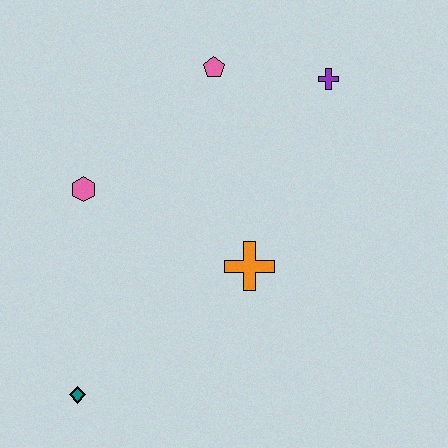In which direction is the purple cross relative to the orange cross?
The purple cross is above the orange cross.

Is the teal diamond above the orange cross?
No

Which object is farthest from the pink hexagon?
The purple cross is farthest from the pink hexagon.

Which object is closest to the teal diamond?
The pink hexagon is closest to the teal diamond.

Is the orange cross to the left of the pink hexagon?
No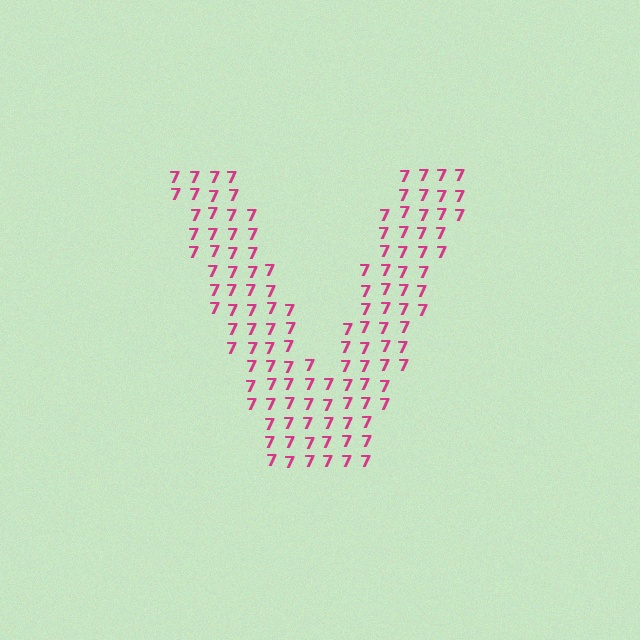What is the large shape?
The large shape is the letter V.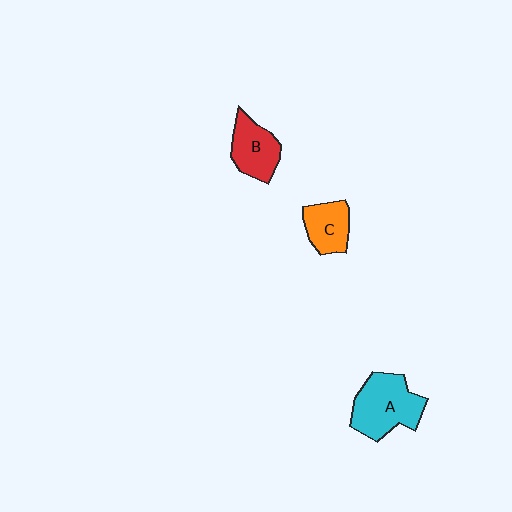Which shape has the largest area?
Shape A (cyan).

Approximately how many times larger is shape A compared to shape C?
Approximately 1.7 times.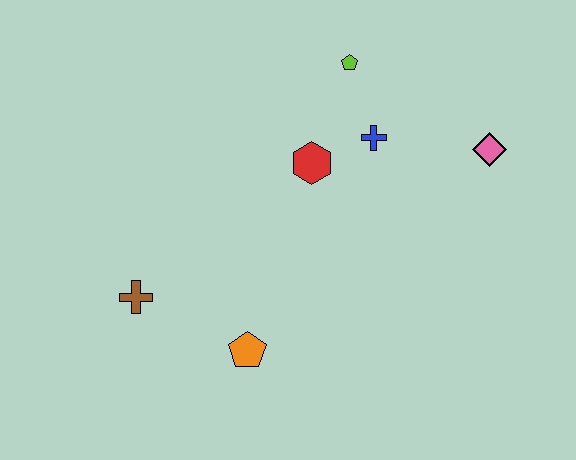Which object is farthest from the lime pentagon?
The brown cross is farthest from the lime pentagon.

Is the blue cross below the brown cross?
No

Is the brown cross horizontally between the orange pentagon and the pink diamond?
No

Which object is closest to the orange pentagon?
The brown cross is closest to the orange pentagon.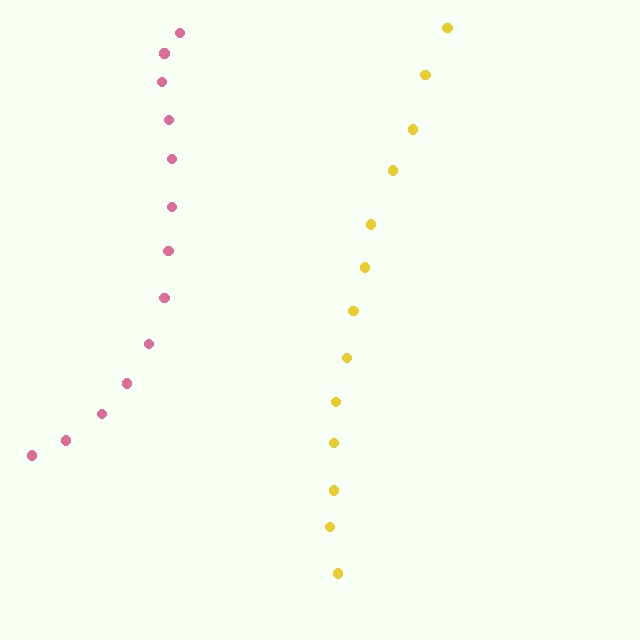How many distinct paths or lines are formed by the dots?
There are 2 distinct paths.